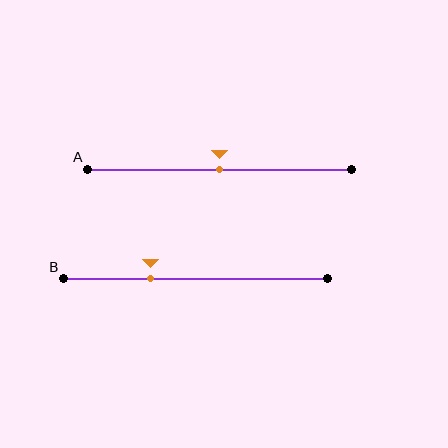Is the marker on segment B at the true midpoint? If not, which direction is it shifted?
No, the marker on segment B is shifted to the left by about 17% of the segment length.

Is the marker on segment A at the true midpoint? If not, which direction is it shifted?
Yes, the marker on segment A is at the true midpoint.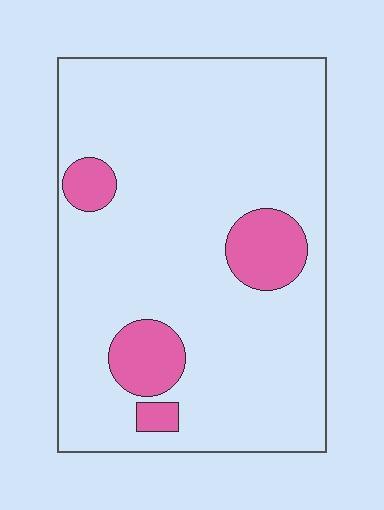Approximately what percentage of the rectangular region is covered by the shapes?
Approximately 15%.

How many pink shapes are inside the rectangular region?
4.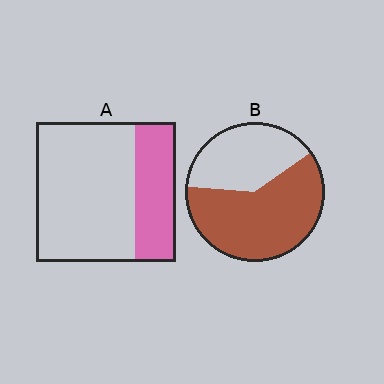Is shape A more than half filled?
No.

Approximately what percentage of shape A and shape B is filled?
A is approximately 30% and B is approximately 60%.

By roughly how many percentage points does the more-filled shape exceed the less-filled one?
By roughly 30 percentage points (B over A).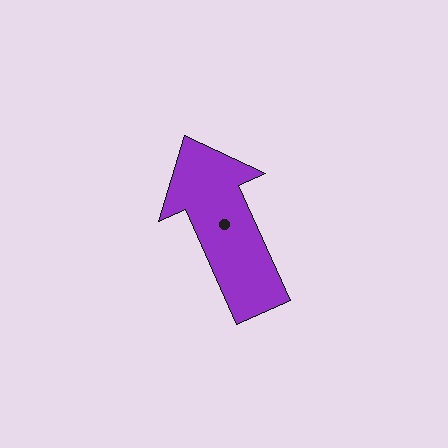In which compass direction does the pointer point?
Northwest.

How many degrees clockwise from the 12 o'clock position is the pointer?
Approximately 336 degrees.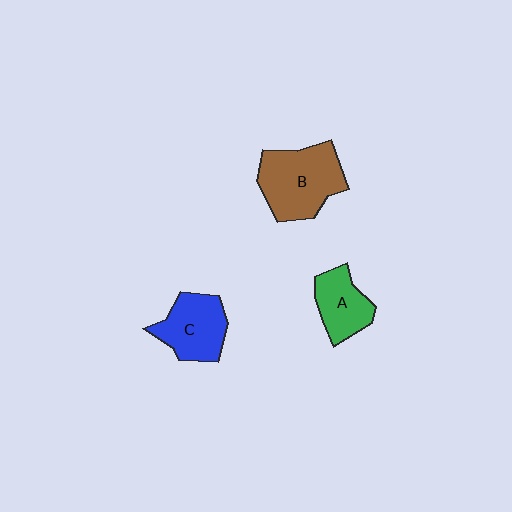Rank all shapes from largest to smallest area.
From largest to smallest: B (brown), C (blue), A (green).